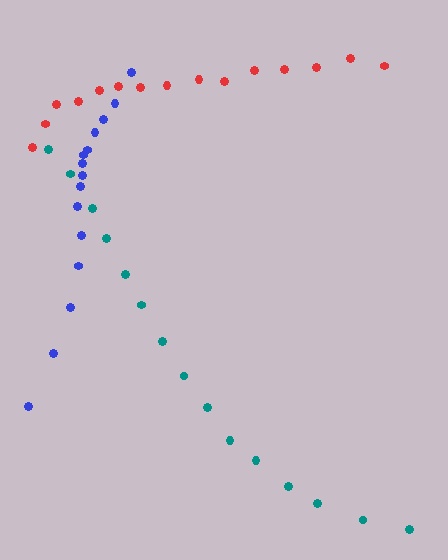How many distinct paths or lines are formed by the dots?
There are 3 distinct paths.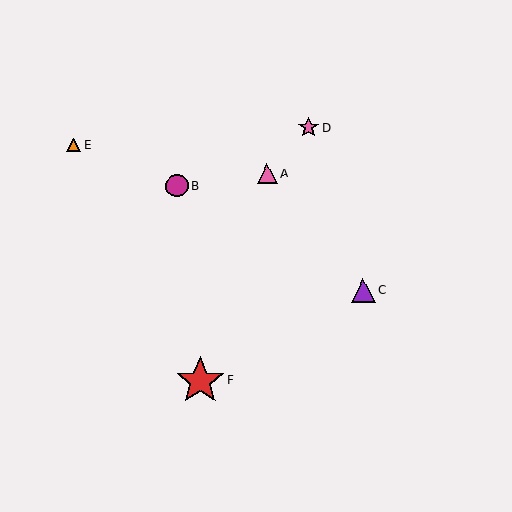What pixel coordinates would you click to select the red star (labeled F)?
Click at (200, 381) to select the red star F.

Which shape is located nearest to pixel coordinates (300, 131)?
The pink star (labeled D) at (308, 128) is nearest to that location.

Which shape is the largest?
The red star (labeled F) is the largest.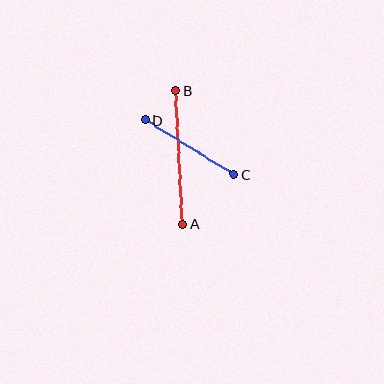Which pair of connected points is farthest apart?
Points A and B are farthest apart.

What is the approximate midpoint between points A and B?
The midpoint is at approximately (179, 157) pixels.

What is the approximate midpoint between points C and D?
The midpoint is at approximately (189, 147) pixels.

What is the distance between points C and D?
The distance is approximately 104 pixels.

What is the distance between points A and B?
The distance is approximately 134 pixels.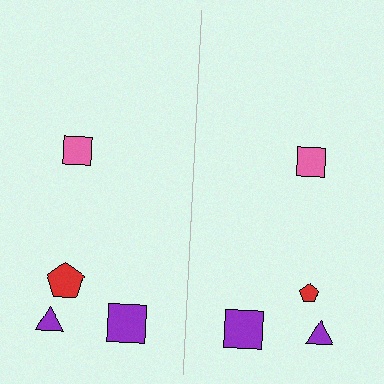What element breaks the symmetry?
The red pentagon on the right side has a different size than its mirror counterpart.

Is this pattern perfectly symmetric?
No, the pattern is not perfectly symmetric. The red pentagon on the right side has a different size than its mirror counterpart.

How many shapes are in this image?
There are 8 shapes in this image.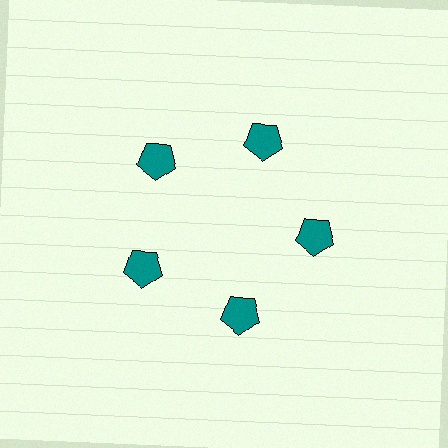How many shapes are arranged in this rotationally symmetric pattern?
There are 5 shapes, arranged in 5 groups of 1.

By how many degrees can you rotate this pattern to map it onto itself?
The pattern maps onto itself every 72 degrees of rotation.